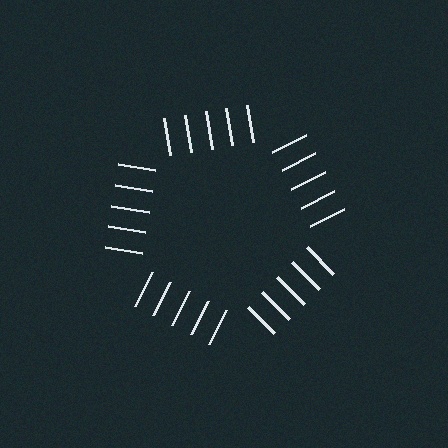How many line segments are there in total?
25 — 5 along each of the 5 edges.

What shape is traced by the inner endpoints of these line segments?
An illusory pentagon — the line segments terminate on its edges but no continuous stroke is drawn.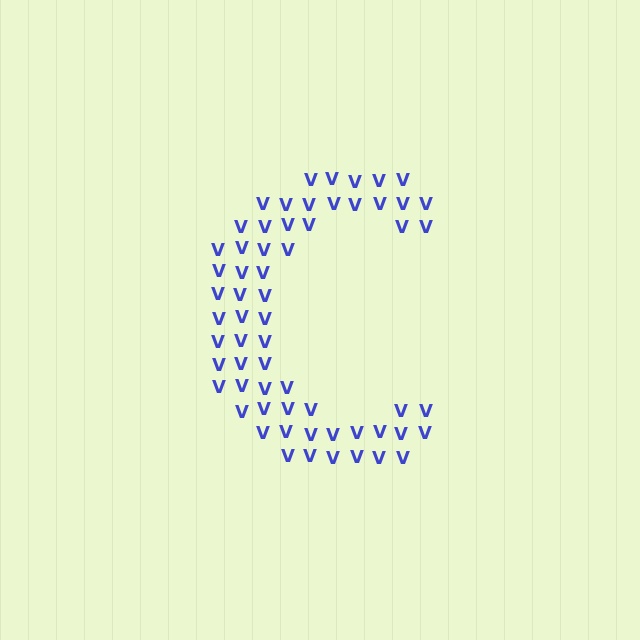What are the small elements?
The small elements are letter V's.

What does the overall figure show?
The overall figure shows the letter C.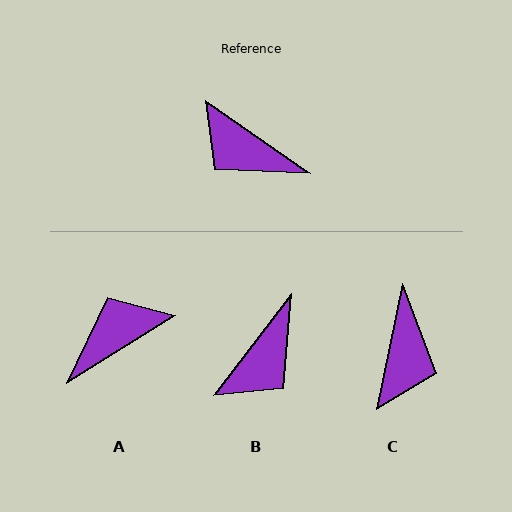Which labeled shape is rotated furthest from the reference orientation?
C, about 113 degrees away.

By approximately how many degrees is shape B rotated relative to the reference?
Approximately 87 degrees counter-clockwise.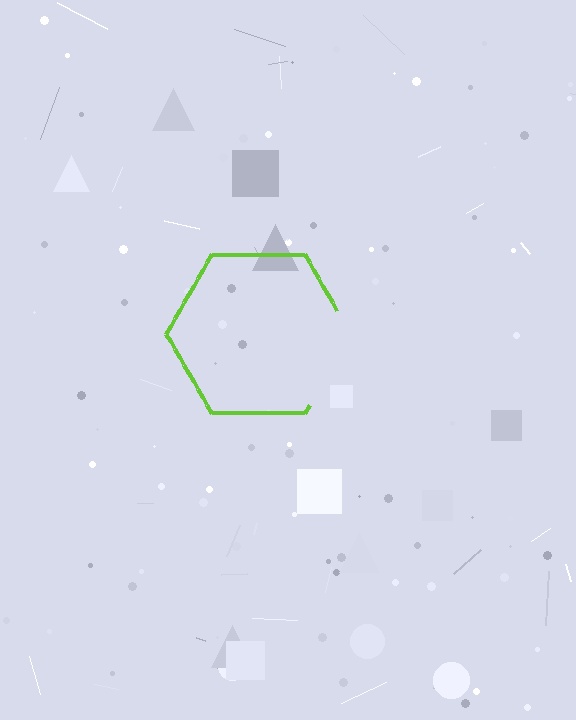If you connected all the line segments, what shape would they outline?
They would outline a hexagon.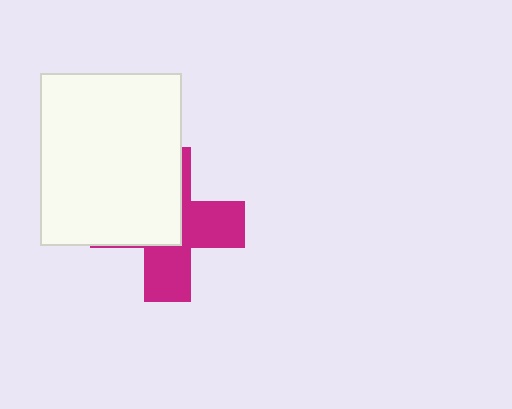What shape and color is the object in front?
The object in front is a white rectangle.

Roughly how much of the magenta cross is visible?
About half of it is visible (roughly 51%).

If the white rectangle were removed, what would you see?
You would see the complete magenta cross.